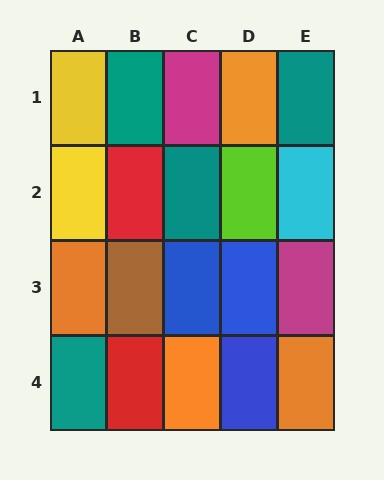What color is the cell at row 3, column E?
Magenta.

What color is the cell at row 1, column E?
Teal.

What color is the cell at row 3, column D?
Blue.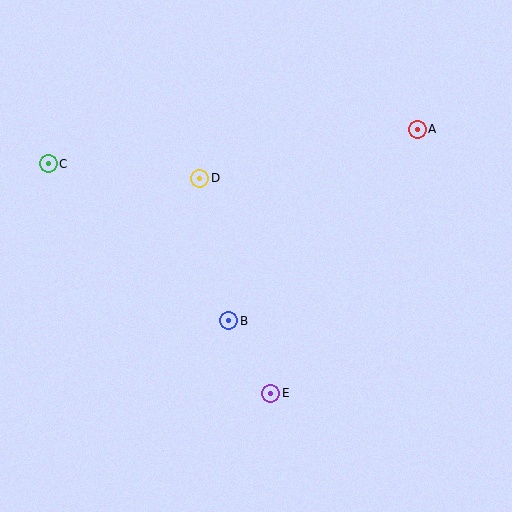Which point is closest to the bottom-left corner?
Point E is closest to the bottom-left corner.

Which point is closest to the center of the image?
Point B at (229, 321) is closest to the center.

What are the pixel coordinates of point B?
Point B is at (229, 321).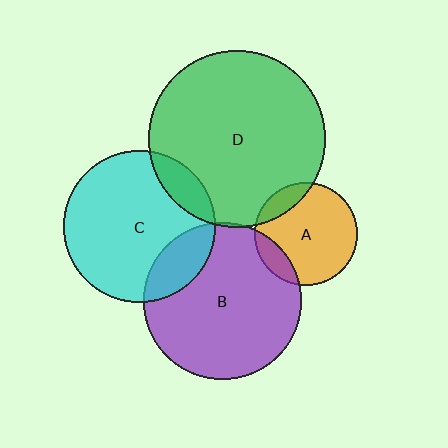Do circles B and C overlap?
Yes.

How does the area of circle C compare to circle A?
Approximately 2.2 times.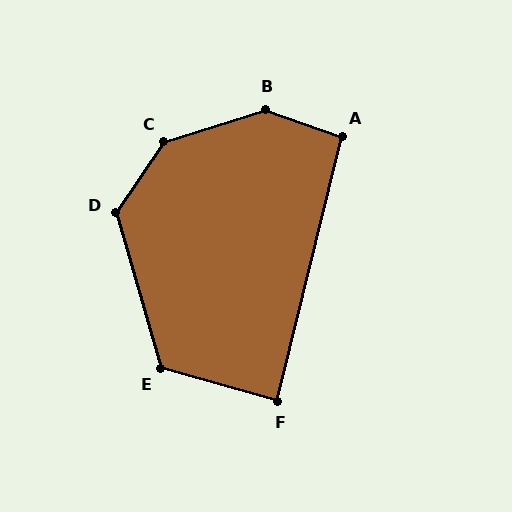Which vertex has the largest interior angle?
B, at approximately 143 degrees.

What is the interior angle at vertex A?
Approximately 96 degrees (obtuse).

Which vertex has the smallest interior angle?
F, at approximately 88 degrees.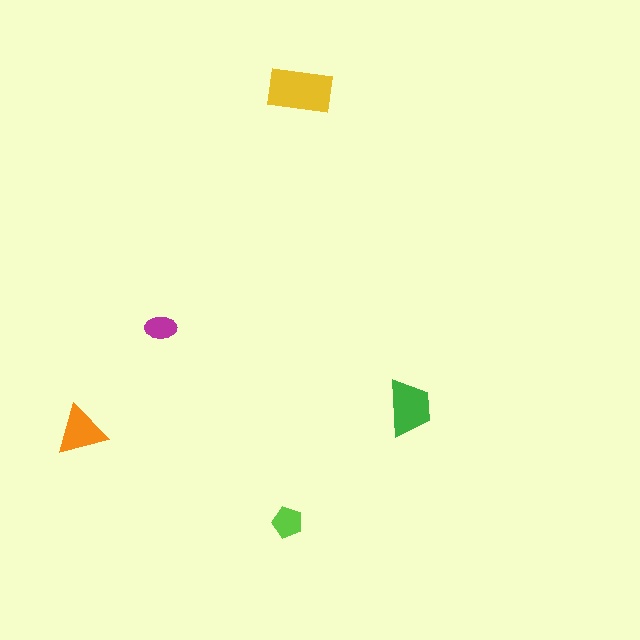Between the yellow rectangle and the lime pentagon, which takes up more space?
The yellow rectangle.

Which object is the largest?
The yellow rectangle.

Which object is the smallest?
The magenta ellipse.